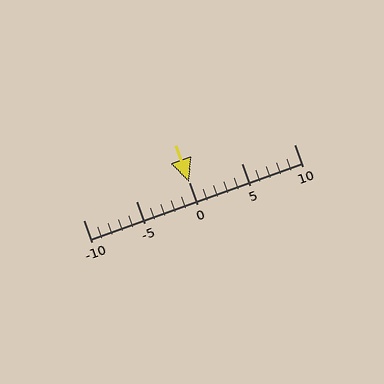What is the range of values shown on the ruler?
The ruler shows values from -10 to 10.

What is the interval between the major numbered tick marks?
The major tick marks are spaced 5 units apart.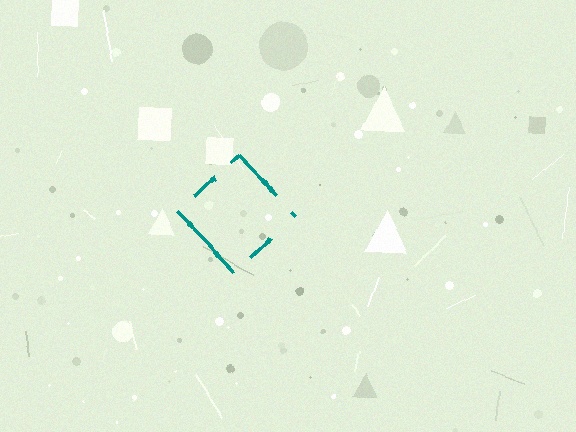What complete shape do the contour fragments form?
The contour fragments form a diamond.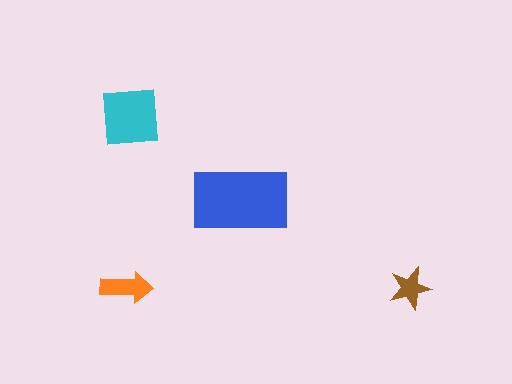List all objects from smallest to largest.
The brown star, the orange arrow, the cyan square, the blue rectangle.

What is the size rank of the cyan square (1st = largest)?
2nd.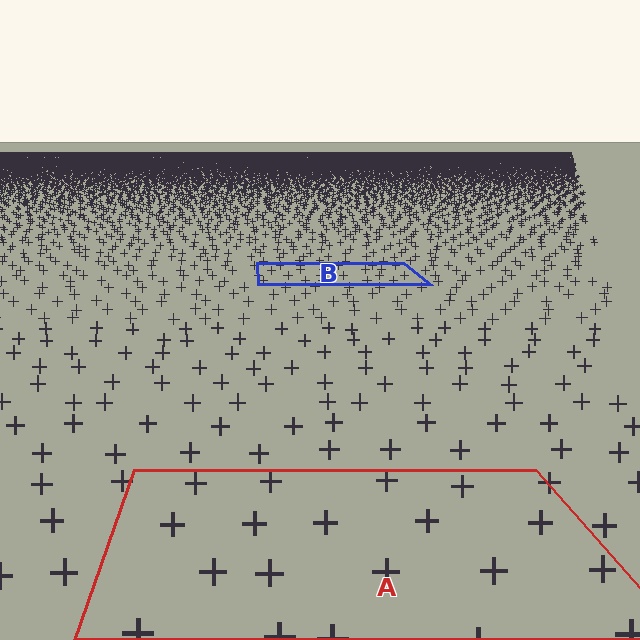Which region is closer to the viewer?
Region A is closer. The texture elements there are larger and more spread out.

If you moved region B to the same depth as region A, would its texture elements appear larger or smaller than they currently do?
They would appear larger. At a closer depth, the same texture elements are projected at a bigger on-screen size.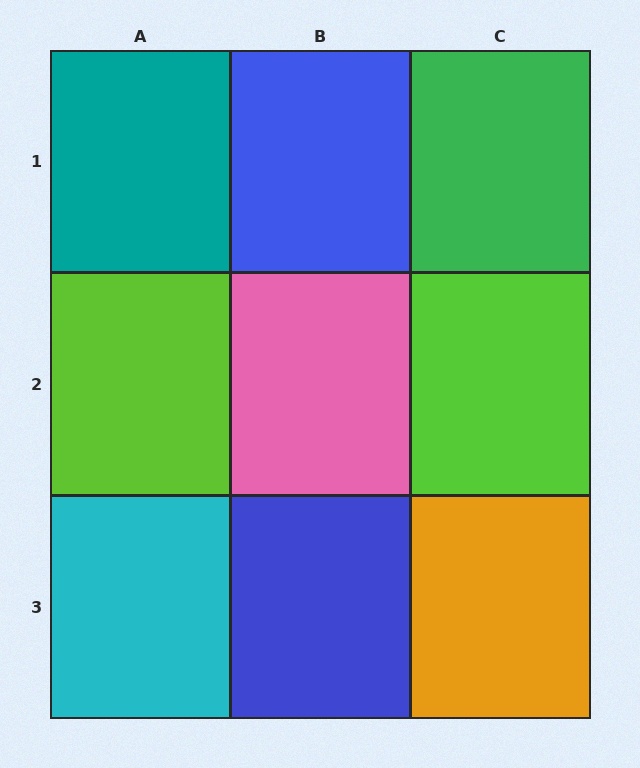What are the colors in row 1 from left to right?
Teal, blue, green.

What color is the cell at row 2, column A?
Lime.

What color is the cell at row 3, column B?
Blue.